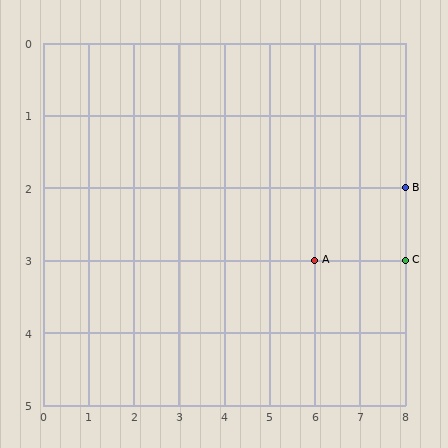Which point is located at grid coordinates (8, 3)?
Point C is at (8, 3).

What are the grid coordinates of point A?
Point A is at grid coordinates (6, 3).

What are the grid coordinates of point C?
Point C is at grid coordinates (8, 3).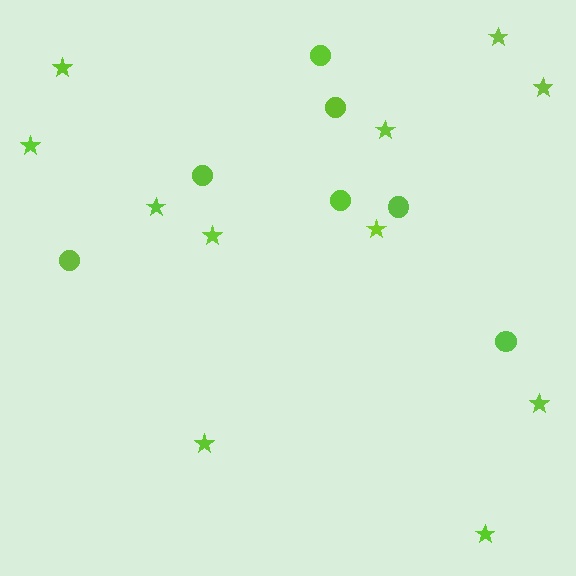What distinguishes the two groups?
There are 2 groups: one group of circles (7) and one group of stars (11).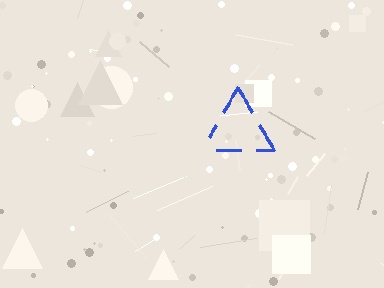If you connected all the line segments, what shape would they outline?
They would outline a triangle.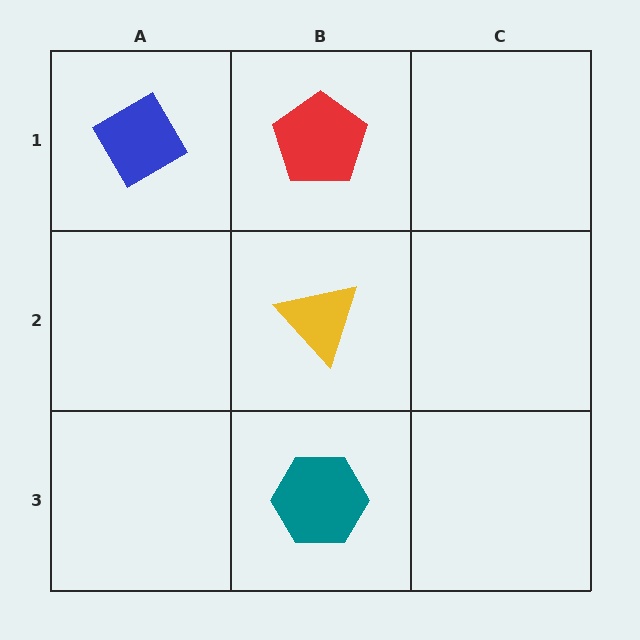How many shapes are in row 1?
2 shapes.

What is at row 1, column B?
A red pentagon.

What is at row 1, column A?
A blue diamond.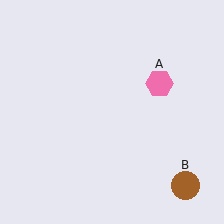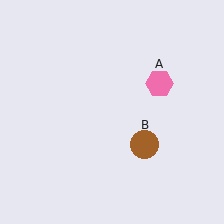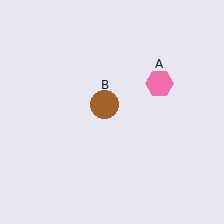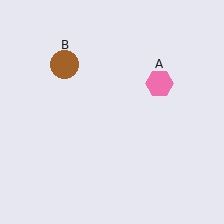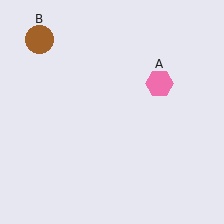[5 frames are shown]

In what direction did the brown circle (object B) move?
The brown circle (object B) moved up and to the left.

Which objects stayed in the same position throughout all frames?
Pink hexagon (object A) remained stationary.